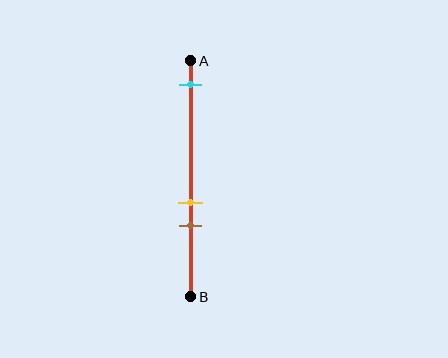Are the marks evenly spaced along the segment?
No, the marks are not evenly spaced.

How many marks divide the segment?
There are 3 marks dividing the segment.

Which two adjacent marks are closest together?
The yellow and brown marks are the closest adjacent pair.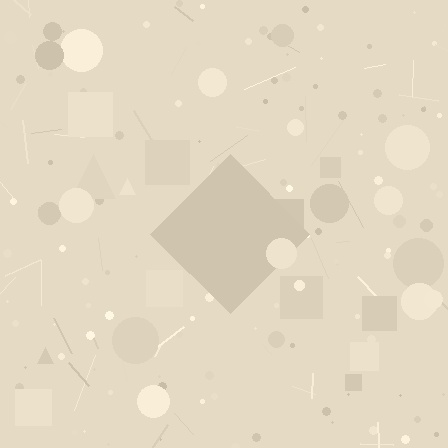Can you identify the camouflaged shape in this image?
The camouflaged shape is a diamond.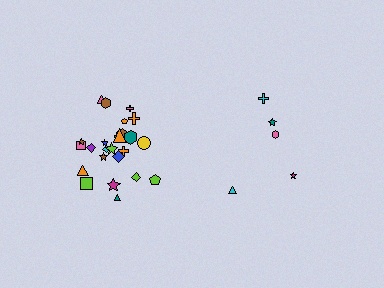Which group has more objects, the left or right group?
The left group.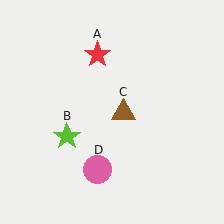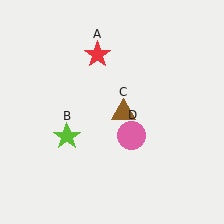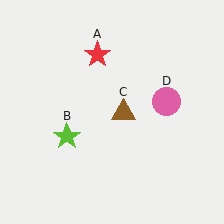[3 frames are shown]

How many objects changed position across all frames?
1 object changed position: pink circle (object D).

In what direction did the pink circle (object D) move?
The pink circle (object D) moved up and to the right.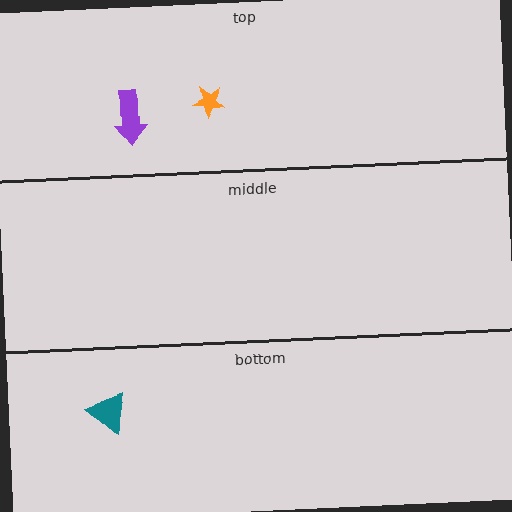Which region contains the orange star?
The top region.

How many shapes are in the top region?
2.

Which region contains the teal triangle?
The bottom region.